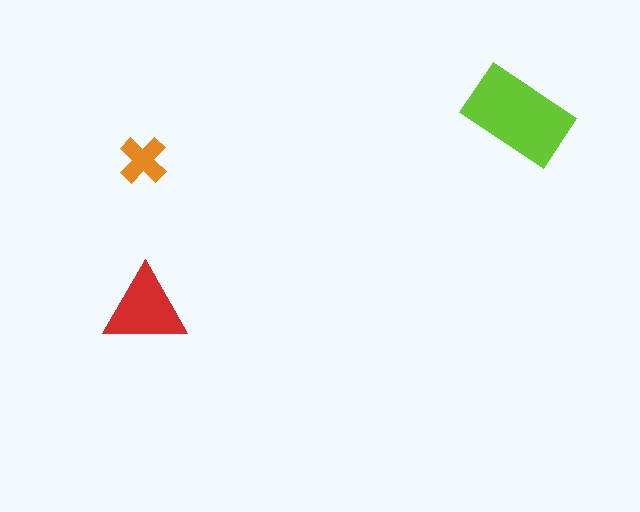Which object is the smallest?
The orange cross.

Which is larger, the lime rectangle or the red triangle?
The lime rectangle.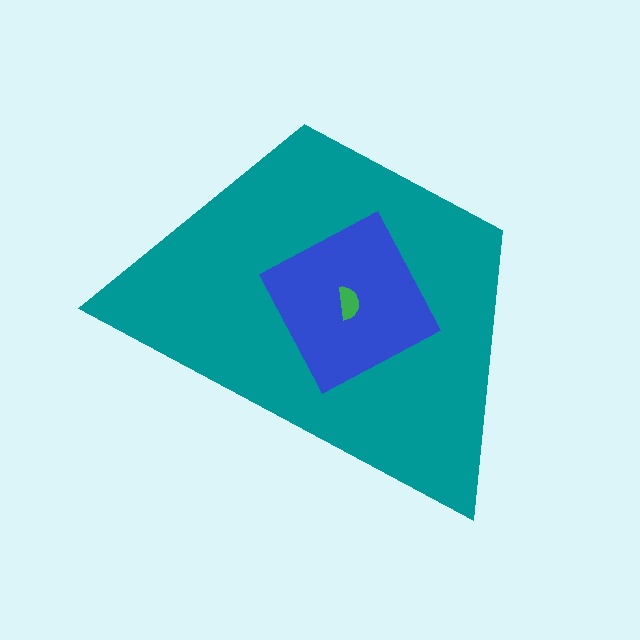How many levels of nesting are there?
3.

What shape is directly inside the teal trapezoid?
The blue square.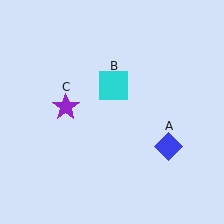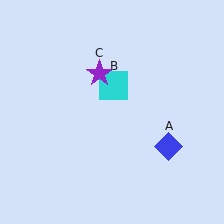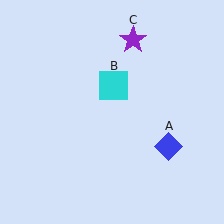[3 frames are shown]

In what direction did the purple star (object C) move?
The purple star (object C) moved up and to the right.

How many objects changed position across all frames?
1 object changed position: purple star (object C).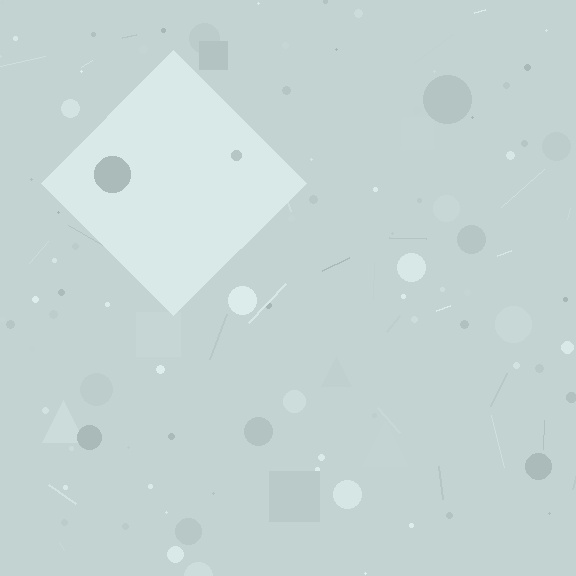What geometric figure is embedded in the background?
A diamond is embedded in the background.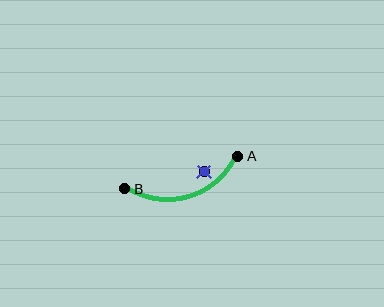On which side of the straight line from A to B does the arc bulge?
The arc bulges below the straight line connecting A and B.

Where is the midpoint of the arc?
The arc midpoint is the point on the curve farthest from the straight line joining A and B. It sits below that line.